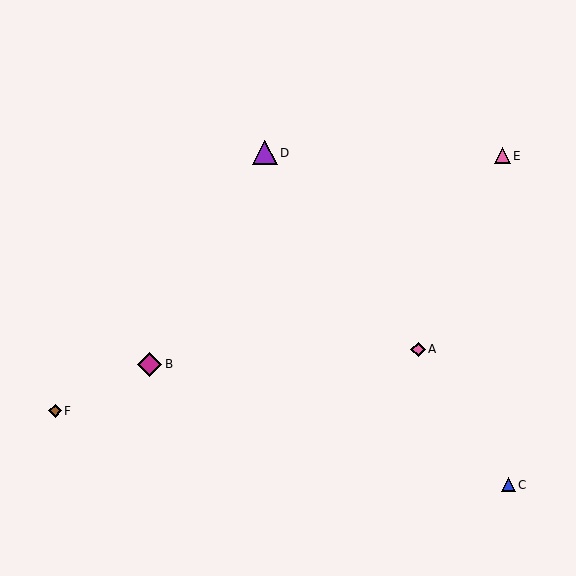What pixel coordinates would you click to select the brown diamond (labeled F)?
Click at (55, 411) to select the brown diamond F.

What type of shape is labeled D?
Shape D is a purple triangle.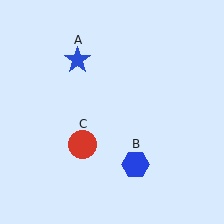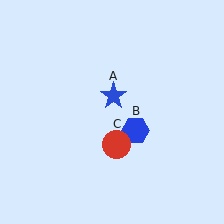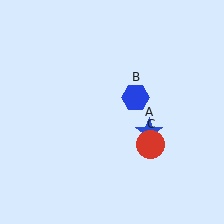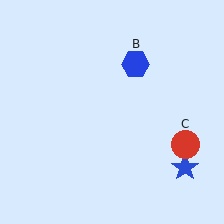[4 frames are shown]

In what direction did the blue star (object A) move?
The blue star (object A) moved down and to the right.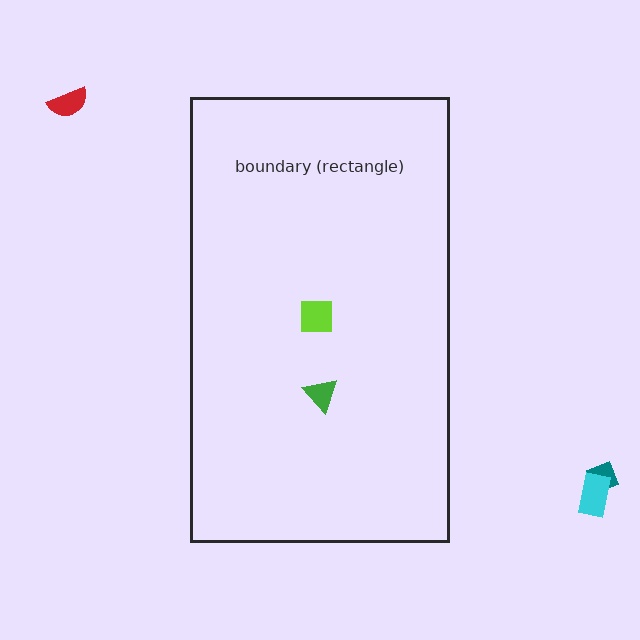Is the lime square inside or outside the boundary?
Inside.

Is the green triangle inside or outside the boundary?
Inside.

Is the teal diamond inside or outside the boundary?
Outside.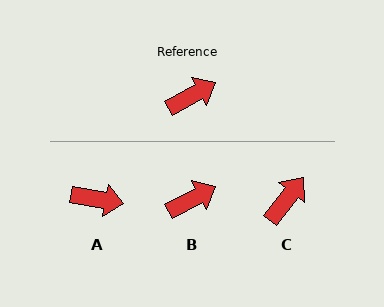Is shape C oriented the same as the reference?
No, it is off by about 24 degrees.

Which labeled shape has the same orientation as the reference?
B.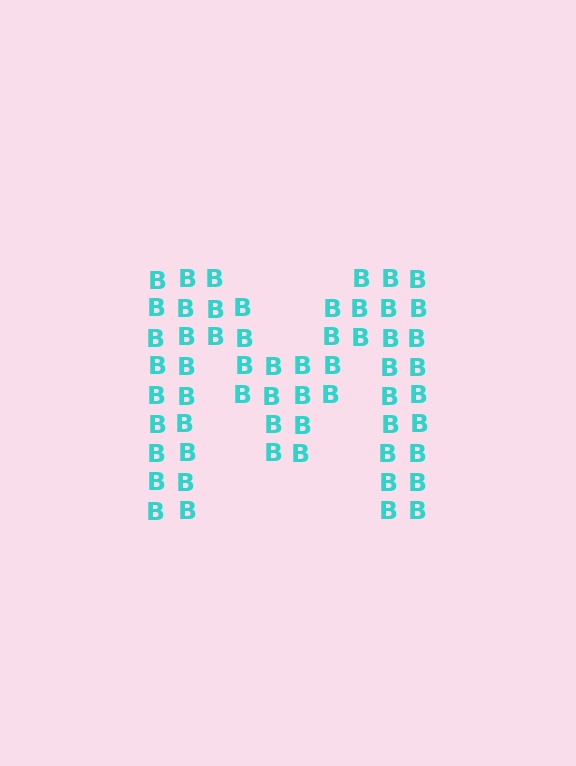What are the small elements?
The small elements are letter B's.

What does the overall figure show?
The overall figure shows the letter M.